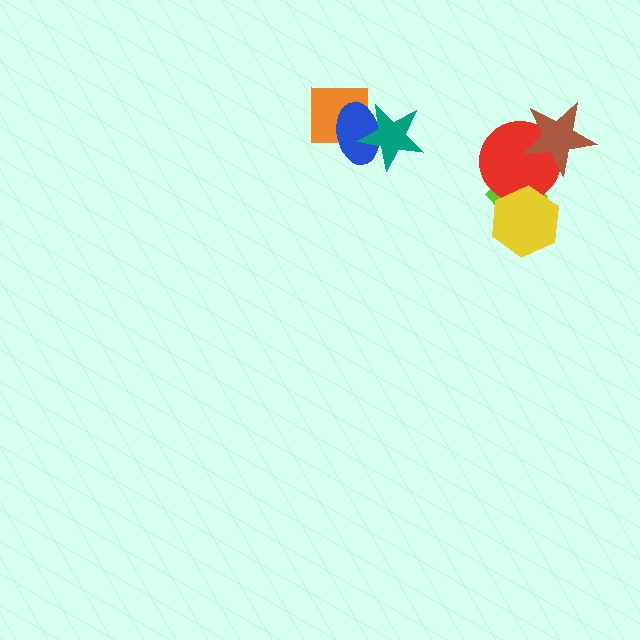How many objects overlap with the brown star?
1 object overlaps with the brown star.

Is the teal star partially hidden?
No, no other shape covers it.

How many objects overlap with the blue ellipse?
2 objects overlap with the blue ellipse.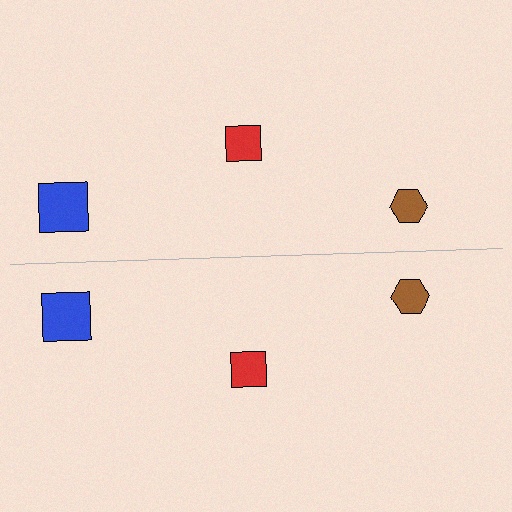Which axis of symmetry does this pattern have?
The pattern has a horizontal axis of symmetry running through the center of the image.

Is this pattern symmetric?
Yes, this pattern has bilateral (reflection) symmetry.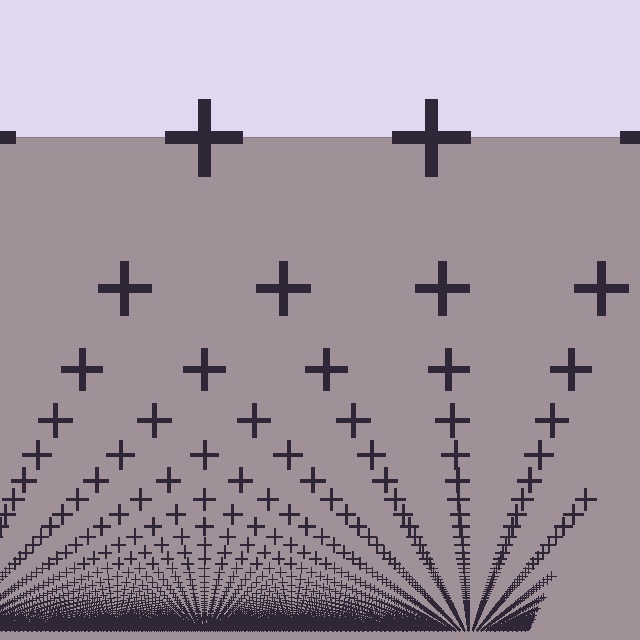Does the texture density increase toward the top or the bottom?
Density increases toward the bottom.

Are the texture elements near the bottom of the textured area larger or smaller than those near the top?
Smaller. The gradient is inverted — elements near the bottom are smaller and denser.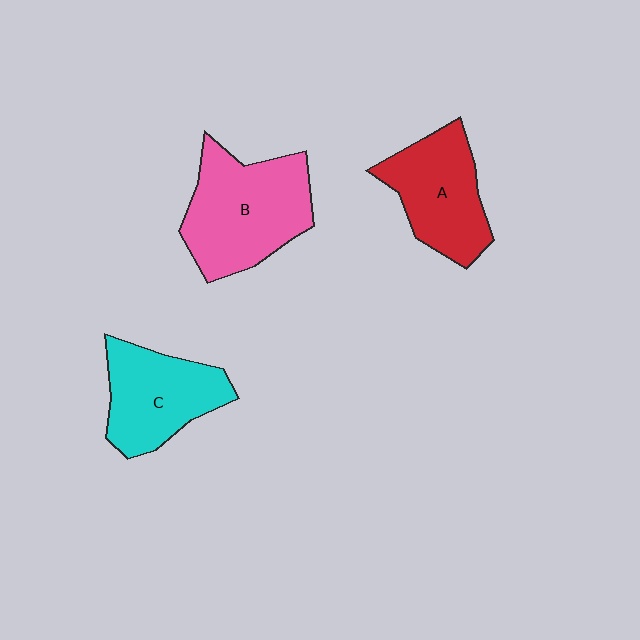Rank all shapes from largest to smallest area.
From largest to smallest: B (pink), A (red), C (cyan).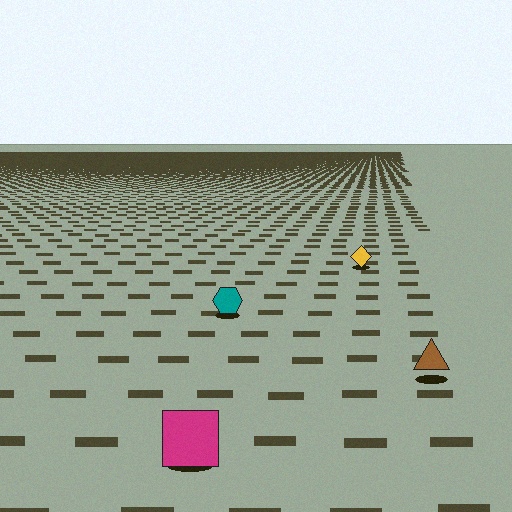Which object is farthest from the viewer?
The yellow diamond is farthest from the viewer. It appears smaller and the ground texture around it is denser.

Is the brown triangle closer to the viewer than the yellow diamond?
Yes. The brown triangle is closer — you can tell from the texture gradient: the ground texture is coarser near it.